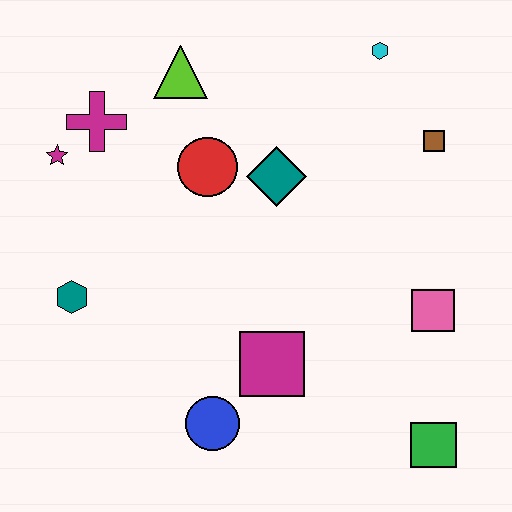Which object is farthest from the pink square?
The magenta star is farthest from the pink square.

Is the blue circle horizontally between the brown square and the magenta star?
Yes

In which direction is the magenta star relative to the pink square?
The magenta star is to the left of the pink square.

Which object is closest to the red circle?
The teal diamond is closest to the red circle.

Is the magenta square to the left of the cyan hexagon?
Yes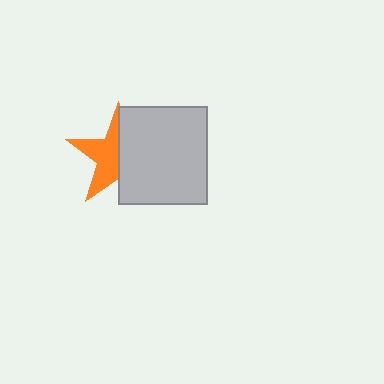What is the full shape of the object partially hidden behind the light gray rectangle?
The partially hidden object is an orange star.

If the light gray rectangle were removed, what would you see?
You would see the complete orange star.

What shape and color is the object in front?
The object in front is a light gray rectangle.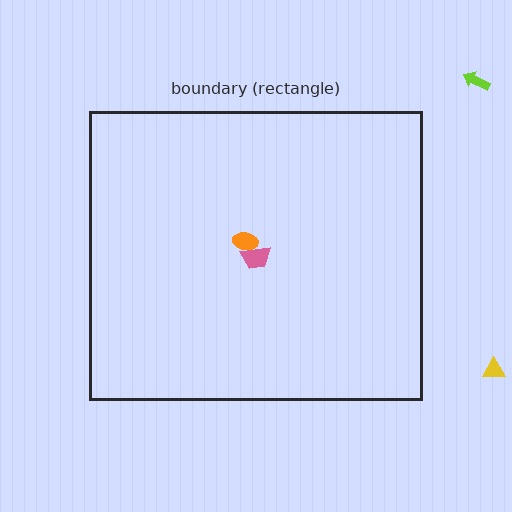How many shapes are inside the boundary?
2 inside, 2 outside.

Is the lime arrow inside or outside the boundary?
Outside.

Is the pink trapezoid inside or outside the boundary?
Inside.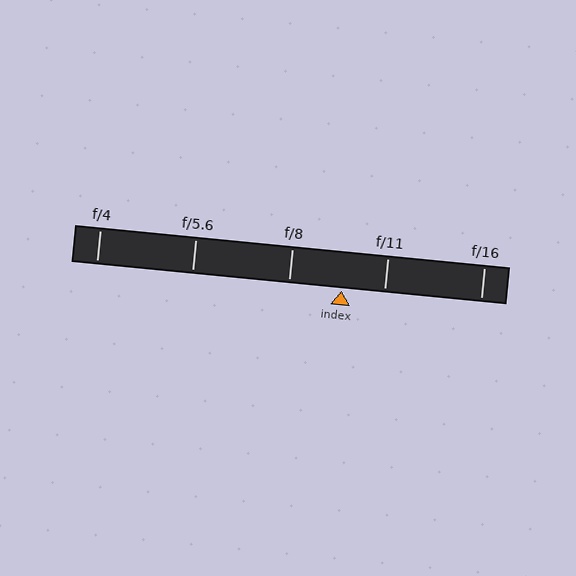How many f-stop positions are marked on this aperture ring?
There are 5 f-stop positions marked.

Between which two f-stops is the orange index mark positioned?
The index mark is between f/8 and f/11.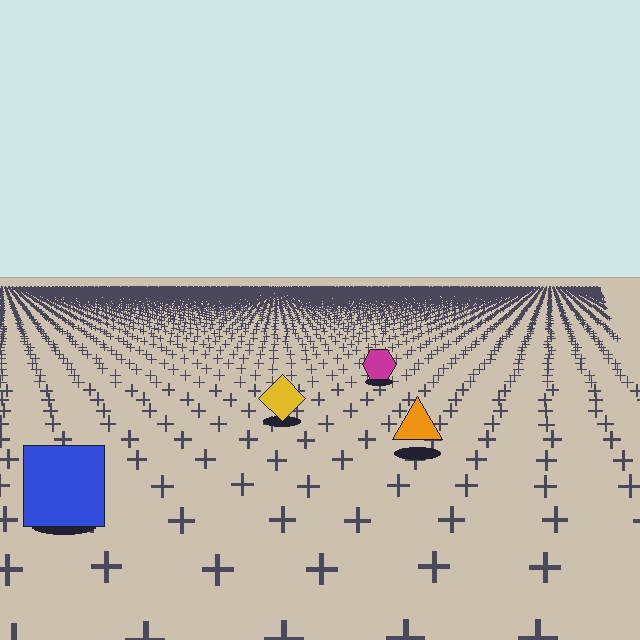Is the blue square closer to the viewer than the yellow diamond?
Yes. The blue square is closer — you can tell from the texture gradient: the ground texture is coarser near it.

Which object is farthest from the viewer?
The magenta hexagon is farthest from the viewer. It appears smaller and the ground texture around it is denser.